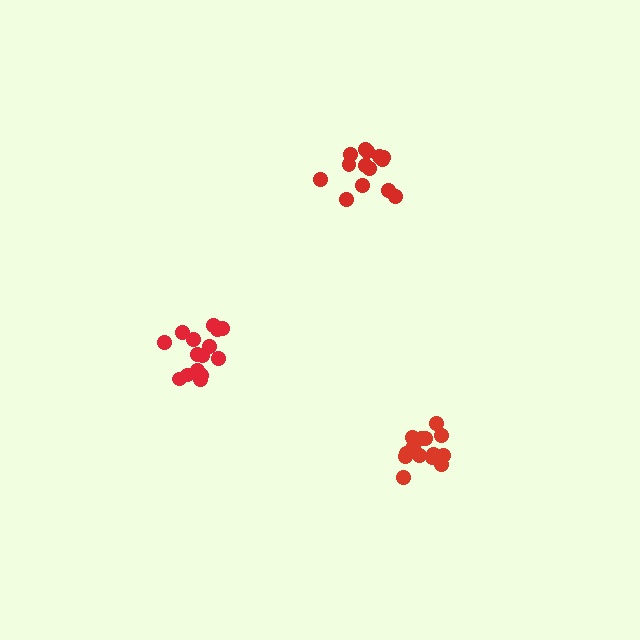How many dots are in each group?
Group 1: 14 dots, Group 2: 15 dots, Group 3: 14 dots (43 total).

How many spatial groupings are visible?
There are 3 spatial groupings.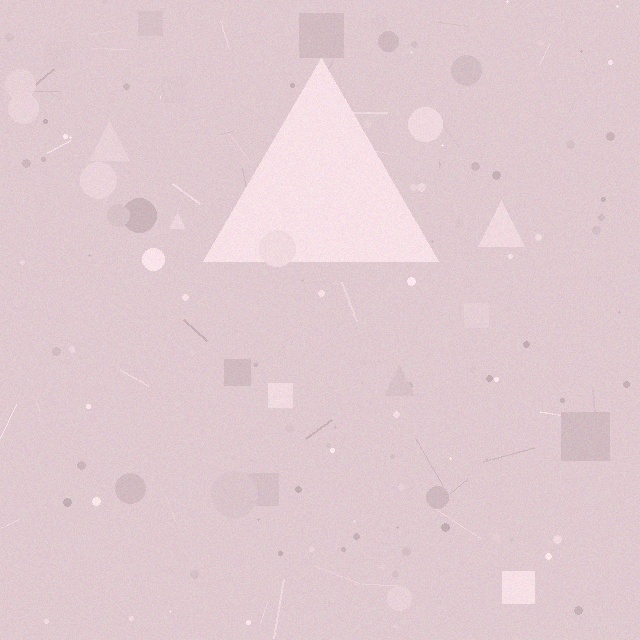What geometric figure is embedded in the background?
A triangle is embedded in the background.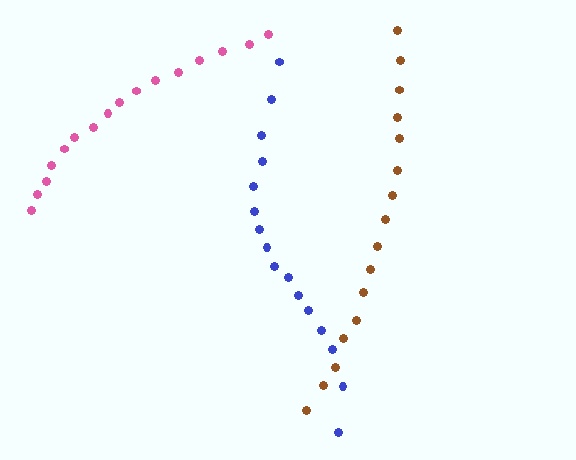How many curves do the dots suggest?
There are 3 distinct paths.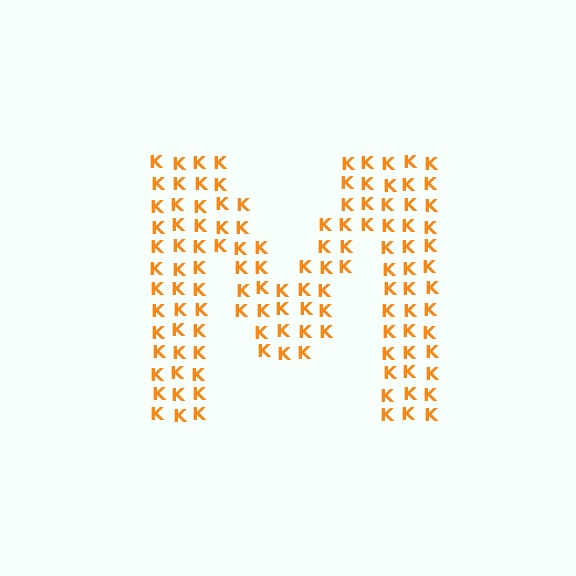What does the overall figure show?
The overall figure shows the letter M.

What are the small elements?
The small elements are letter K's.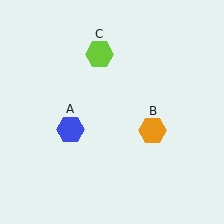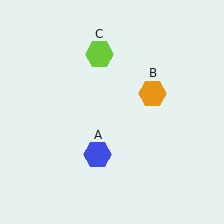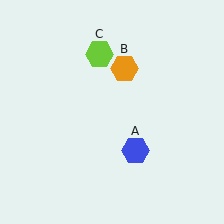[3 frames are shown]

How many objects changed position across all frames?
2 objects changed position: blue hexagon (object A), orange hexagon (object B).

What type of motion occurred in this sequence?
The blue hexagon (object A), orange hexagon (object B) rotated counterclockwise around the center of the scene.